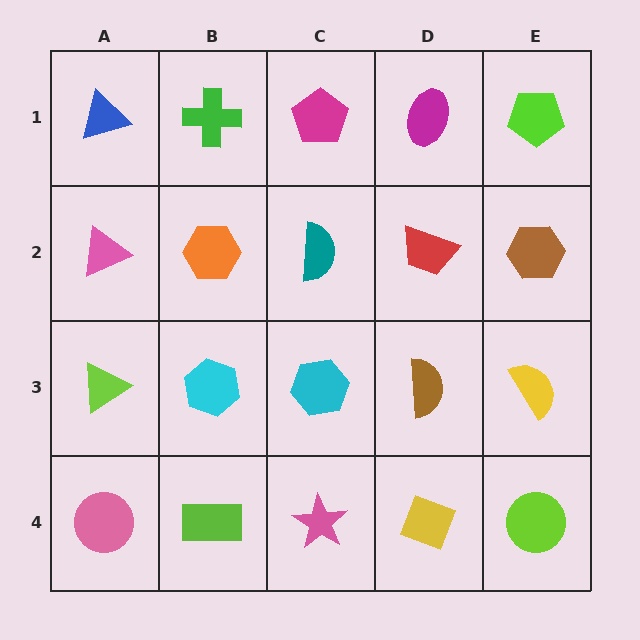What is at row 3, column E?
A yellow semicircle.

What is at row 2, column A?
A pink triangle.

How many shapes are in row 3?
5 shapes.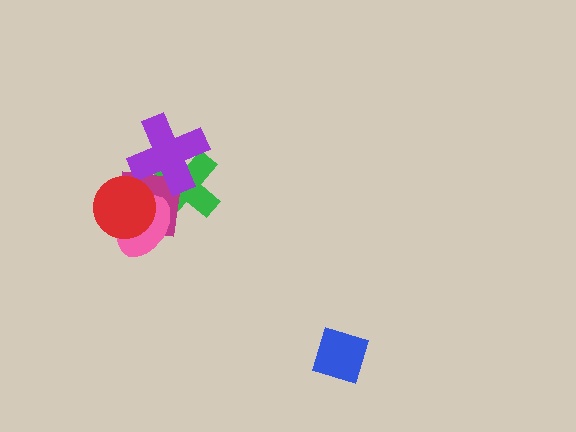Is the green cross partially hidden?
Yes, it is partially covered by another shape.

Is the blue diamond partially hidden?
No, no other shape covers it.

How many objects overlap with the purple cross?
2 objects overlap with the purple cross.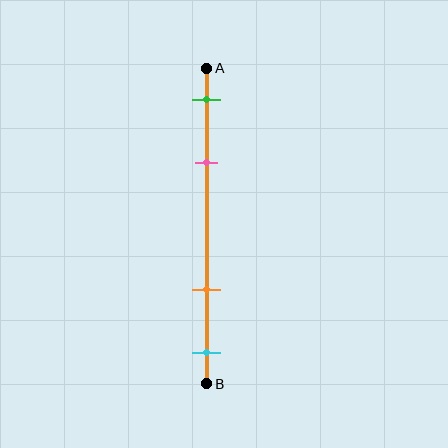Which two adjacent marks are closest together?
The green and pink marks are the closest adjacent pair.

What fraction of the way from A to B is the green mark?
The green mark is approximately 10% (0.1) of the way from A to B.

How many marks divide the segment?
There are 4 marks dividing the segment.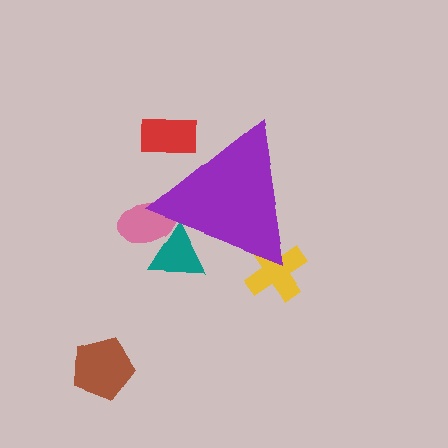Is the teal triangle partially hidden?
Yes, the teal triangle is partially hidden behind the purple triangle.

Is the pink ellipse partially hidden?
Yes, the pink ellipse is partially hidden behind the purple triangle.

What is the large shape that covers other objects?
A purple triangle.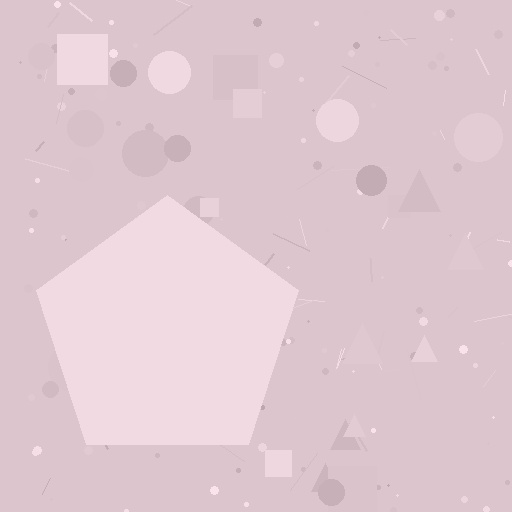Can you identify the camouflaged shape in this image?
The camouflaged shape is a pentagon.